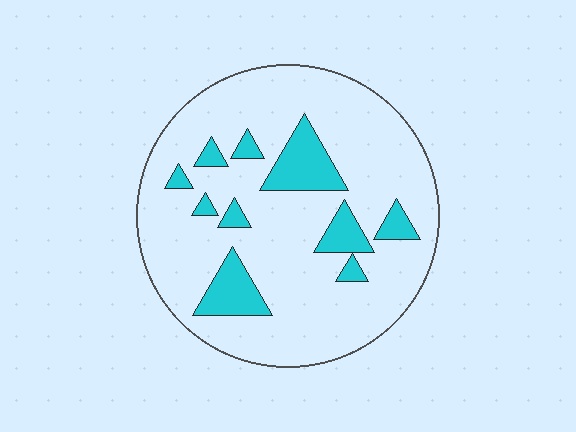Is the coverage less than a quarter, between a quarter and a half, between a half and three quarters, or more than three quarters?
Less than a quarter.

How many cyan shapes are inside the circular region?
10.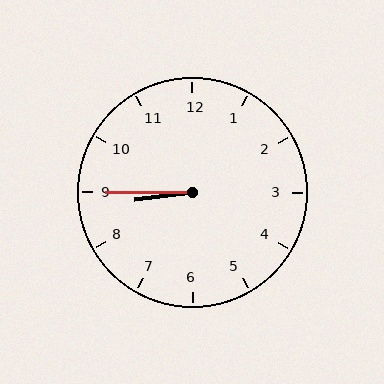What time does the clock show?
8:45.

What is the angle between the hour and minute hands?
Approximately 8 degrees.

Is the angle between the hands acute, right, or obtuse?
It is acute.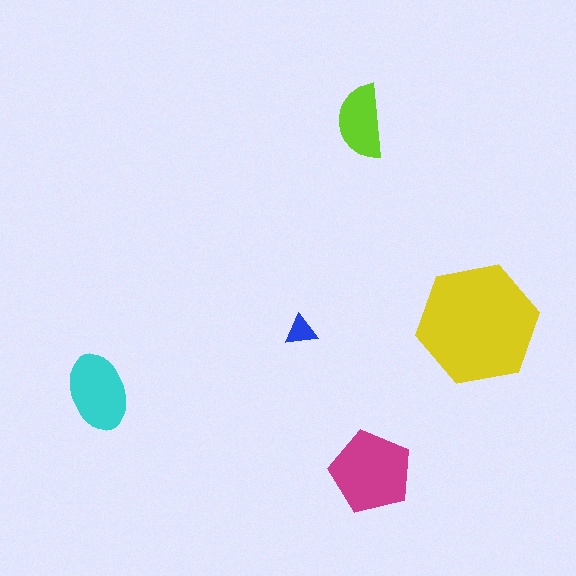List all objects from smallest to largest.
The blue triangle, the lime semicircle, the cyan ellipse, the magenta pentagon, the yellow hexagon.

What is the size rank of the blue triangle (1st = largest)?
5th.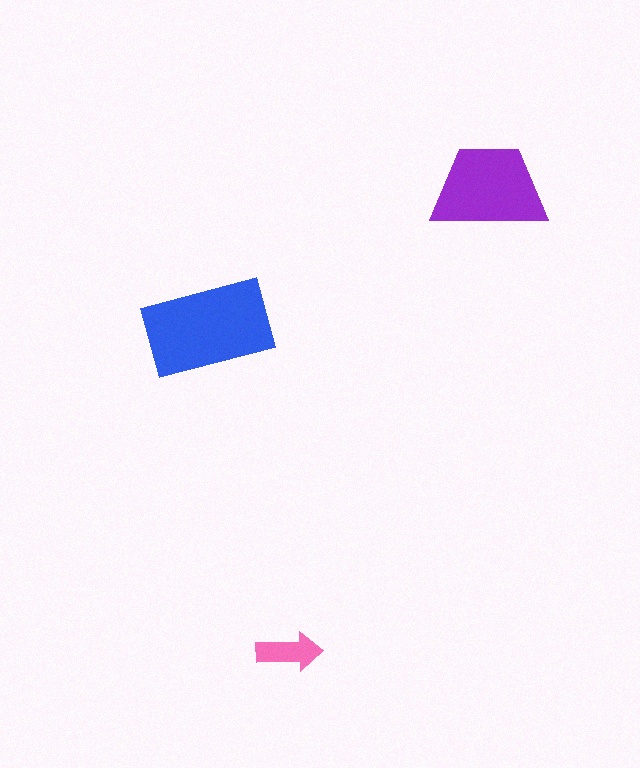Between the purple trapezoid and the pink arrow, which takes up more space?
The purple trapezoid.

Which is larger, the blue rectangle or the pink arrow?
The blue rectangle.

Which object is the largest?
The blue rectangle.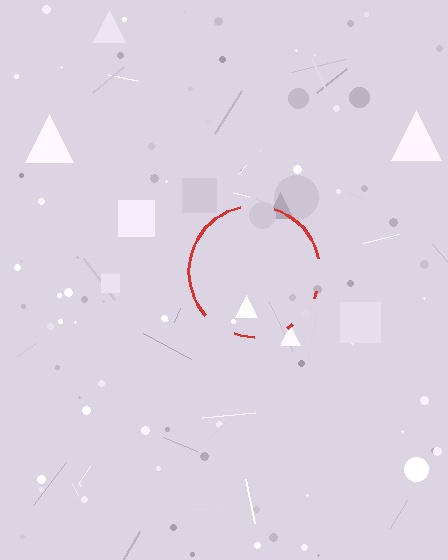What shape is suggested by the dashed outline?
The dashed outline suggests a circle.